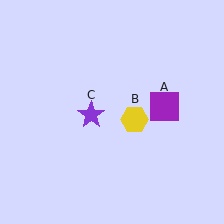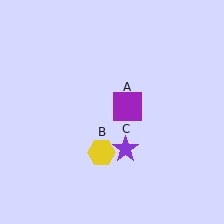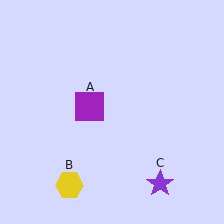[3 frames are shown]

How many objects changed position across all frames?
3 objects changed position: purple square (object A), yellow hexagon (object B), purple star (object C).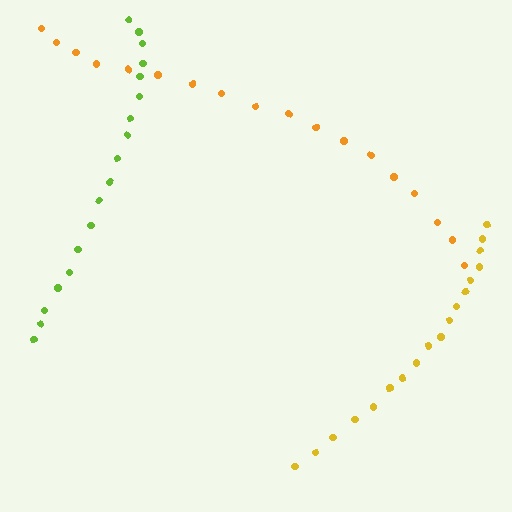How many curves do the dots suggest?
There are 3 distinct paths.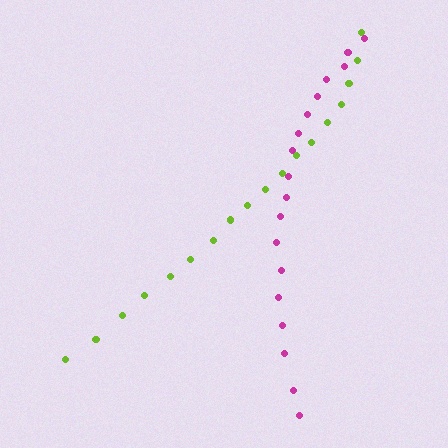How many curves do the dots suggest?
There are 2 distinct paths.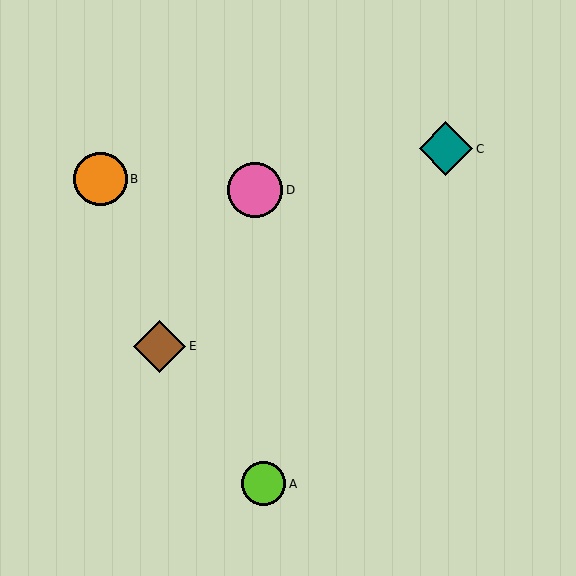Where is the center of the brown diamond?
The center of the brown diamond is at (160, 346).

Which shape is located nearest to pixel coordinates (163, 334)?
The brown diamond (labeled E) at (160, 346) is nearest to that location.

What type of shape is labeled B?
Shape B is an orange circle.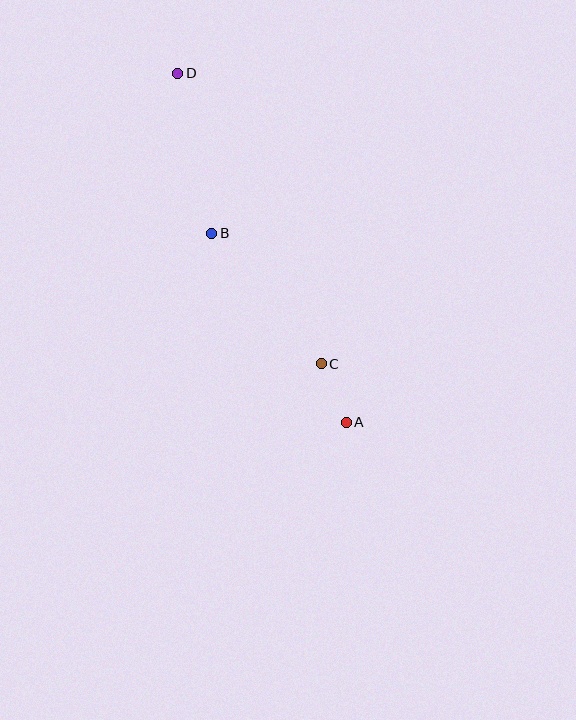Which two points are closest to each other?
Points A and C are closest to each other.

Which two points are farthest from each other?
Points A and D are farthest from each other.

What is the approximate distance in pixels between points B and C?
The distance between B and C is approximately 170 pixels.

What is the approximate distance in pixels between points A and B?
The distance between A and B is approximately 232 pixels.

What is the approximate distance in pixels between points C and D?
The distance between C and D is approximately 324 pixels.